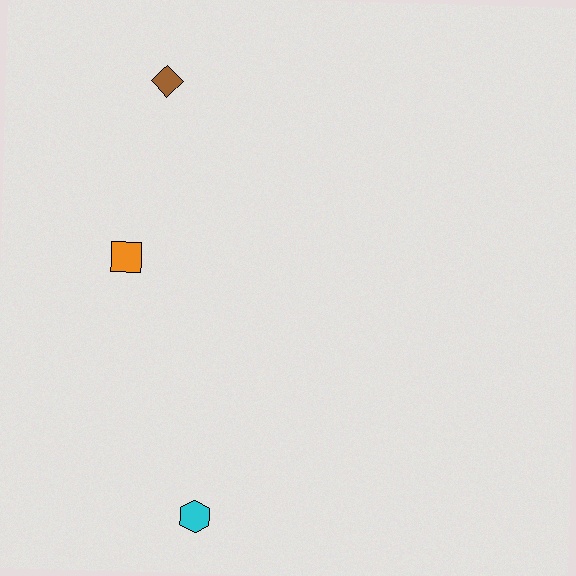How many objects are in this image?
There are 3 objects.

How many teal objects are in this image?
There are no teal objects.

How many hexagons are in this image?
There is 1 hexagon.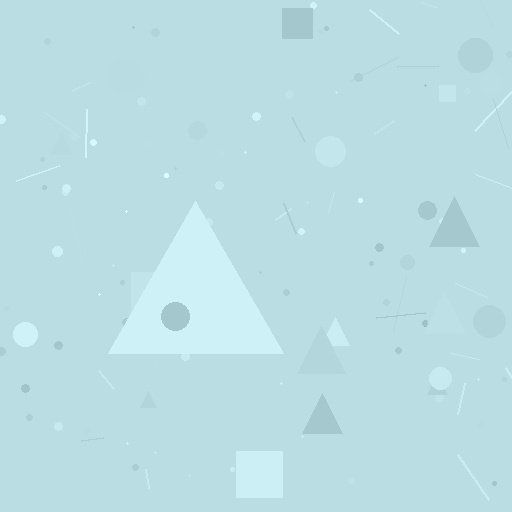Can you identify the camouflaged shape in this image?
The camouflaged shape is a triangle.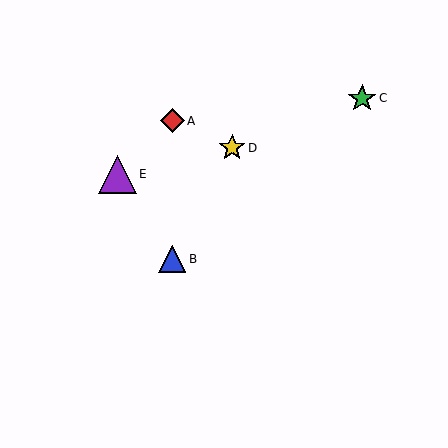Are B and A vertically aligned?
Yes, both are at x≈172.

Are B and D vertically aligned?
No, B is at x≈172 and D is at x≈232.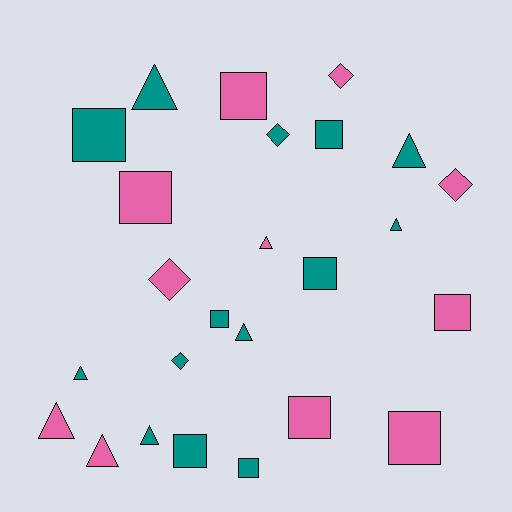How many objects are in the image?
There are 25 objects.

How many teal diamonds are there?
There are 2 teal diamonds.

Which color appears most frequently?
Teal, with 14 objects.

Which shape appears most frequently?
Square, with 11 objects.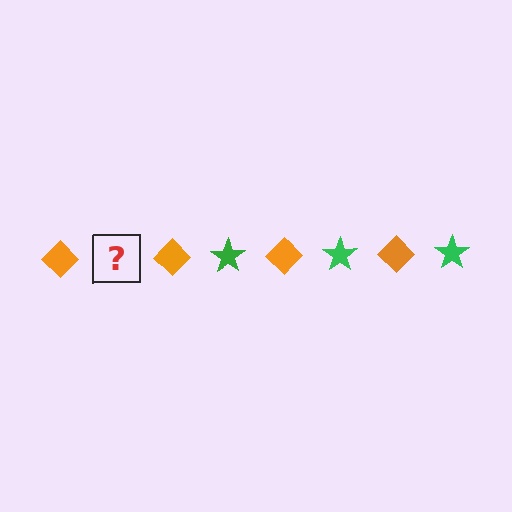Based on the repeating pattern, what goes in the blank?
The blank should be a green star.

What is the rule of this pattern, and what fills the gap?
The rule is that the pattern alternates between orange diamond and green star. The gap should be filled with a green star.